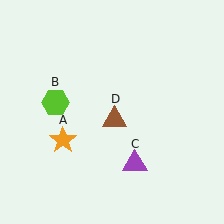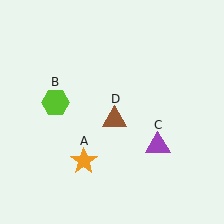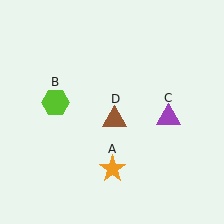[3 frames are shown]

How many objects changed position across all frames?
2 objects changed position: orange star (object A), purple triangle (object C).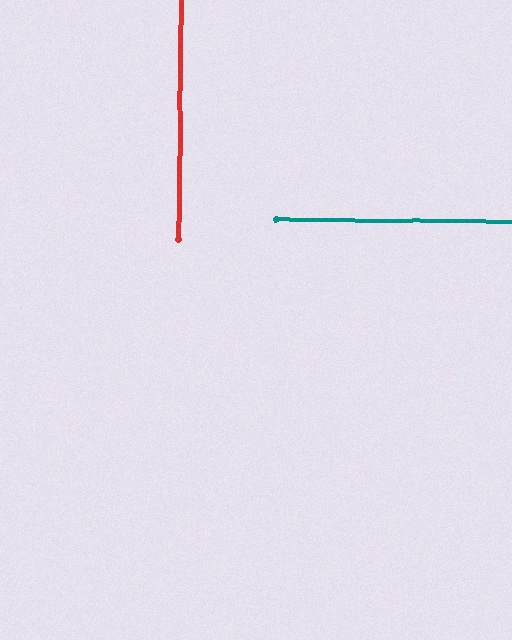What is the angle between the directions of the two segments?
Approximately 90 degrees.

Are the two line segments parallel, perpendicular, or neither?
Perpendicular — they meet at approximately 90°.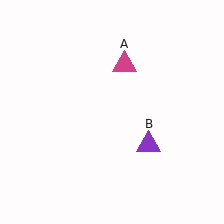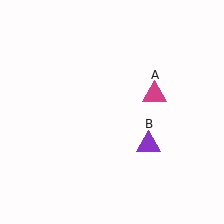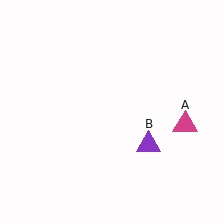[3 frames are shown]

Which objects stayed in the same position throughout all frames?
Purple triangle (object B) remained stationary.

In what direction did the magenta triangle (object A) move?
The magenta triangle (object A) moved down and to the right.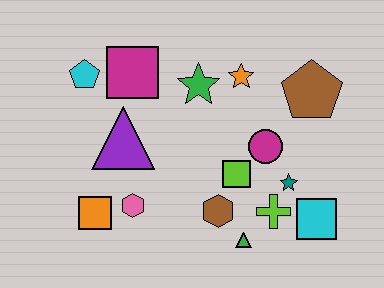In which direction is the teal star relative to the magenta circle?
The teal star is below the magenta circle.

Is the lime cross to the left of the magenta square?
No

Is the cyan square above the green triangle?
Yes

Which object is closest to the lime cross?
The teal star is closest to the lime cross.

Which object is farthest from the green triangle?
The cyan pentagon is farthest from the green triangle.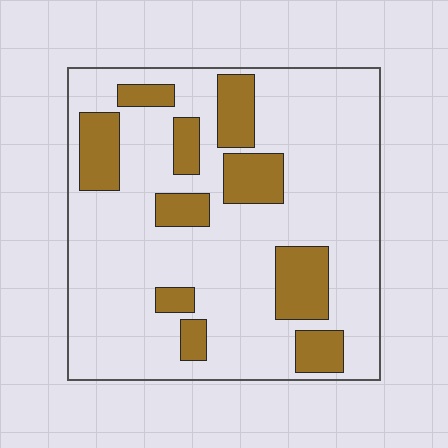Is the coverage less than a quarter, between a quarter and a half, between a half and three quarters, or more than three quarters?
Less than a quarter.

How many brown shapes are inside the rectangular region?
10.